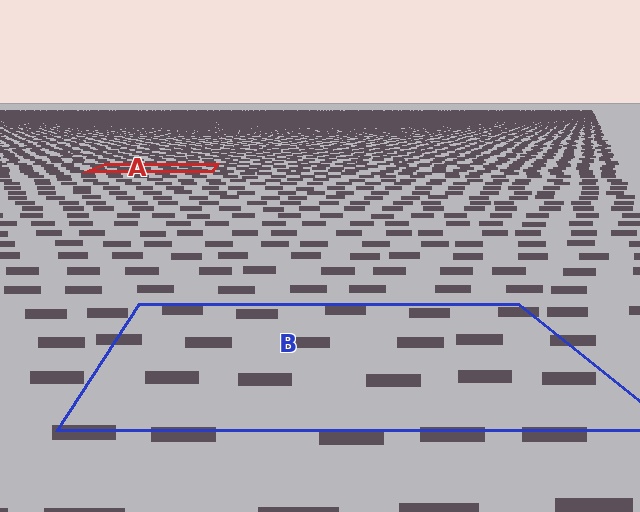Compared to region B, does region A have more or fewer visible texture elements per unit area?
Region A has more texture elements per unit area — they are packed more densely because it is farther away.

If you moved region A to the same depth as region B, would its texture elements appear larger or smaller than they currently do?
They would appear larger. At a closer depth, the same texture elements are projected at a bigger on-screen size.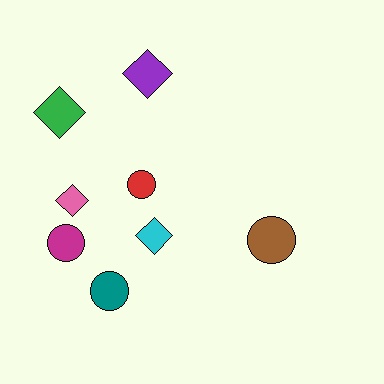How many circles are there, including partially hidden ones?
There are 4 circles.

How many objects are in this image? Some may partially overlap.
There are 8 objects.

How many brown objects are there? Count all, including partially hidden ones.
There is 1 brown object.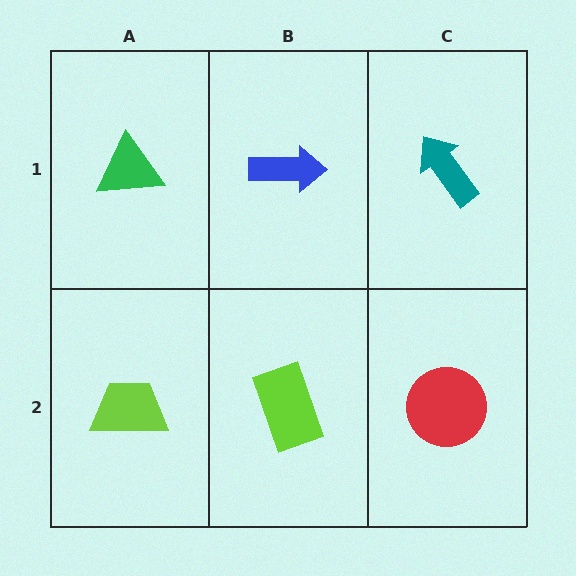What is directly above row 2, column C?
A teal arrow.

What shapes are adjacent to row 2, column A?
A green triangle (row 1, column A), a lime rectangle (row 2, column B).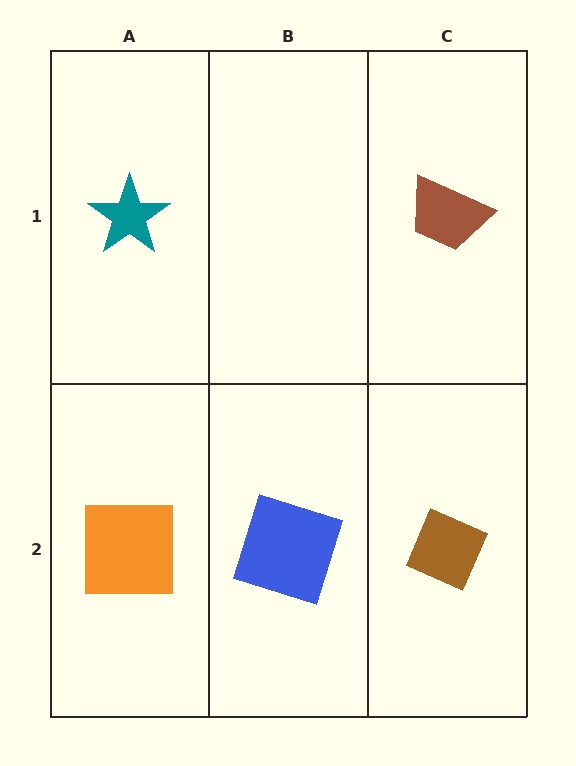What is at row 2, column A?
An orange square.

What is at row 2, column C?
A brown diamond.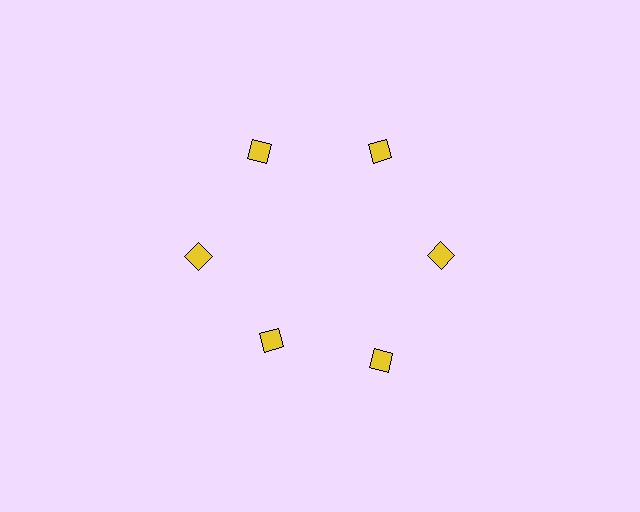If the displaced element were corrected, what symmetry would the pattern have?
It would have 6-fold rotational symmetry — the pattern would map onto itself every 60 degrees.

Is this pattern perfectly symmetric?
No. The 6 yellow squares are arranged in a ring, but one element near the 7 o'clock position is pulled inward toward the center, breaking the 6-fold rotational symmetry.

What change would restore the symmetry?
The symmetry would be restored by moving it outward, back onto the ring so that all 6 squares sit at equal angles and equal distance from the center.